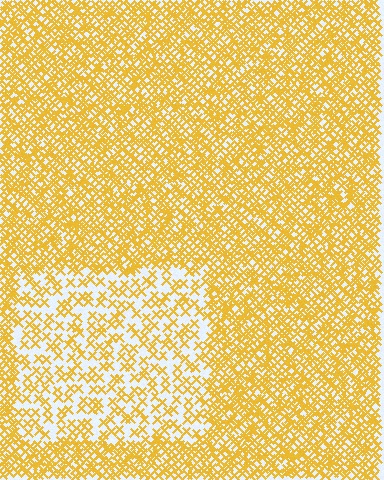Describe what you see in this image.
The image contains small yellow elements arranged at two different densities. A rectangle-shaped region is visible where the elements are less densely packed than the surrounding area.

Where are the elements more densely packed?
The elements are more densely packed outside the rectangle boundary.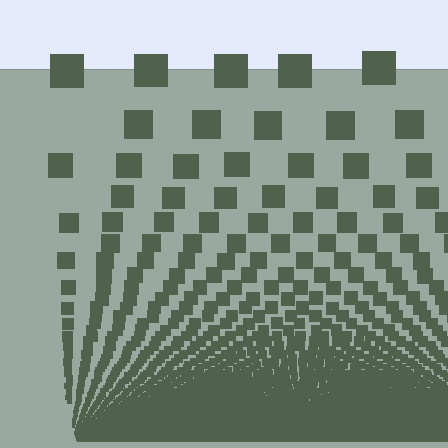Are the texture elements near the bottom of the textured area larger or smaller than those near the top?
Smaller. The gradient is inverted — elements near the bottom are smaller and denser.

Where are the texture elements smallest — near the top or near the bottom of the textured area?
Near the bottom.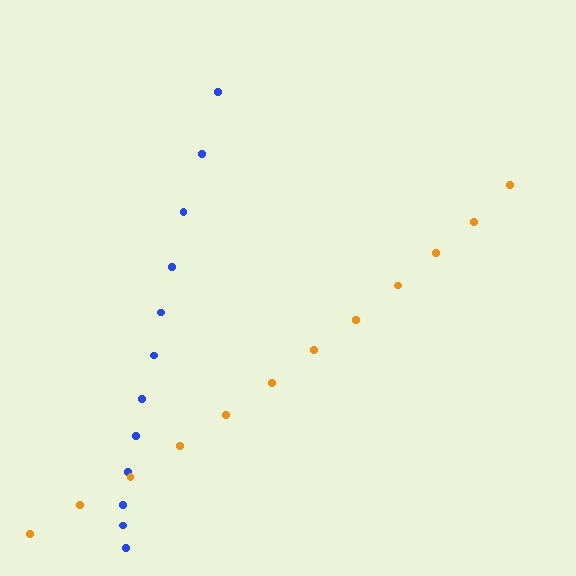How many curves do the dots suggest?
There are 2 distinct paths.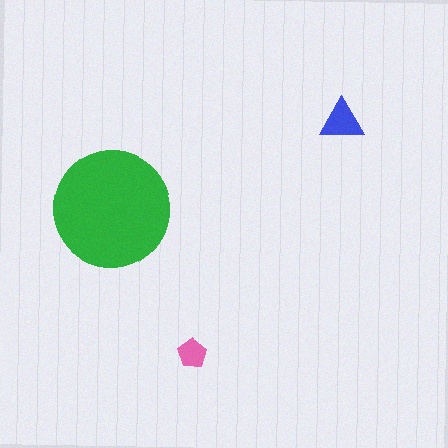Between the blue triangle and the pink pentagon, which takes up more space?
The blue triangle.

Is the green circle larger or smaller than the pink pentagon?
Larger.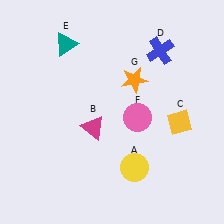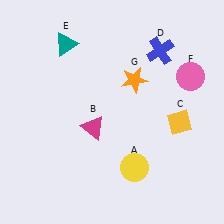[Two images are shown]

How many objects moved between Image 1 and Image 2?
1 object moved between the two images.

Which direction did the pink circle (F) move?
The pink circle (F) moved right.